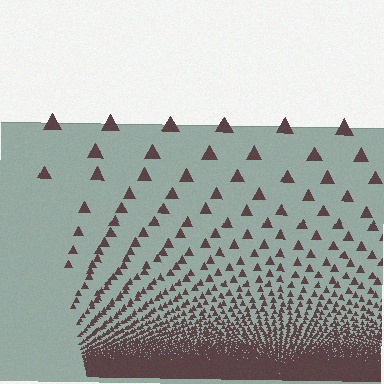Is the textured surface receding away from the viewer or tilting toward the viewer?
The surface appears to tilt toward the viewer. Texture elements get larger and sparser toward the top.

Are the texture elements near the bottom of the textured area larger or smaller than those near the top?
Smaller. The gradient is inverted — elements near the bottom are smaller and denser.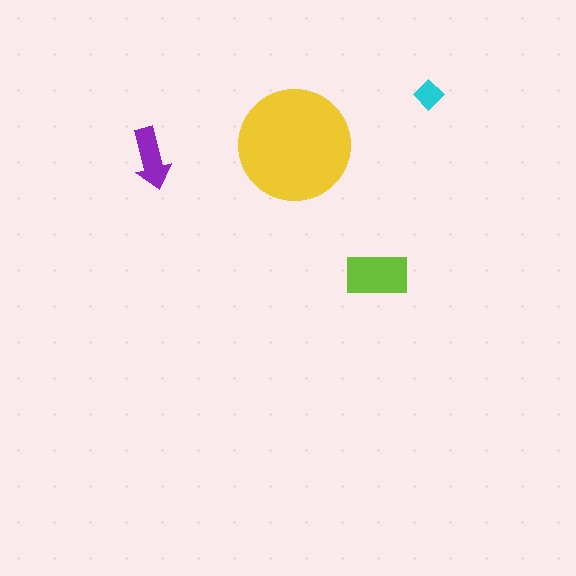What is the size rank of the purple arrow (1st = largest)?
3rd.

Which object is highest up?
The cyan diamond is topmost.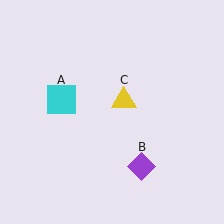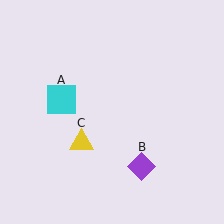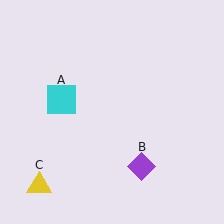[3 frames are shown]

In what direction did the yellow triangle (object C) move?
The yellow triangle (object C) moved down and to the left.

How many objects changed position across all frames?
1 object changed position: yellow triangle (object C).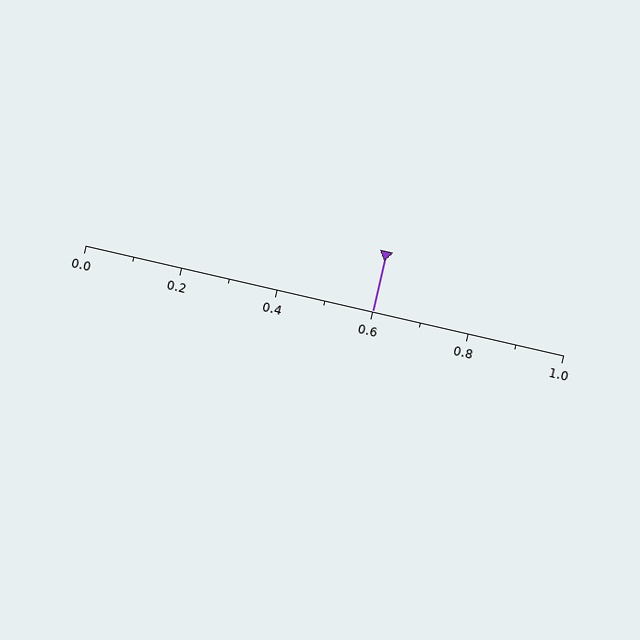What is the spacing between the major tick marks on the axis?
The major ticks are spaced 0.2 apart.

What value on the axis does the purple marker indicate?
The marker indicates approximately 0.6.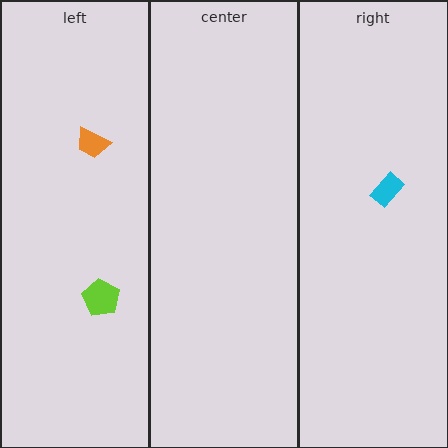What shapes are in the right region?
The cyan rectangle.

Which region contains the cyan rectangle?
The right region.